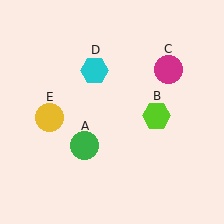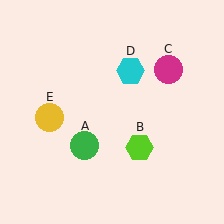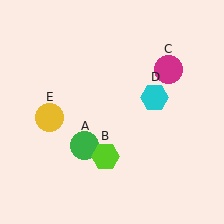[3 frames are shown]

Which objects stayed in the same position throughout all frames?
Green circle (object A) and magenta circle (object C) and yellow circle (object E) remained stationary.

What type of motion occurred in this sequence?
The lime hexagon (object B), cyan hexagon (object D) rotated clockwise around the center of the scene.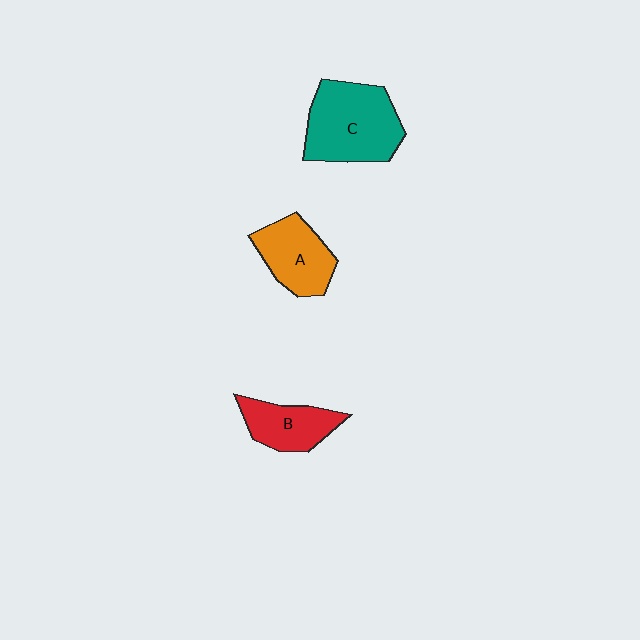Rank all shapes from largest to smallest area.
From largest to smallest: C (teal), A (orange), B (red).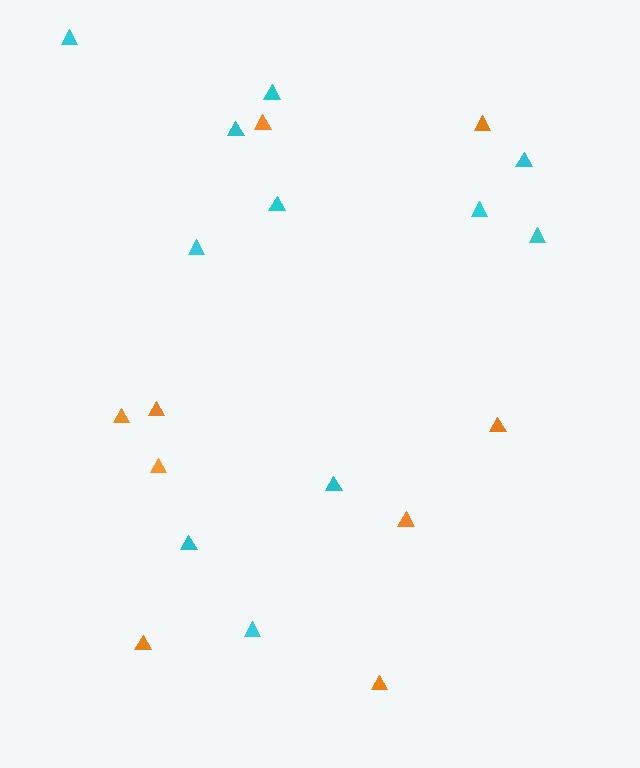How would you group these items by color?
There are 2 groups: one group of cyan triangles (11) and one group of orange triangles (9).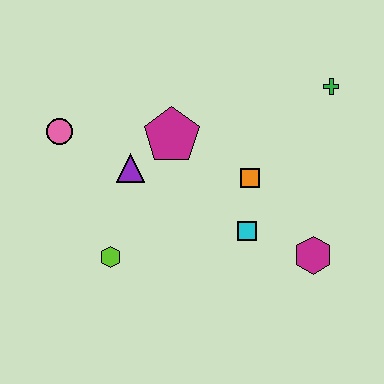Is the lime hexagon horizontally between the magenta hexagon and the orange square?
No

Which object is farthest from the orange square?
The pink circle is farthest from the orange square.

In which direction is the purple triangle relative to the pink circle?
The purple triangle is to the right of the pink circle.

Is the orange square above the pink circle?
No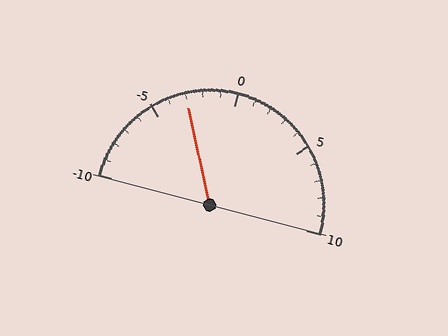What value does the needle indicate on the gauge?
The needle indicates approximately -3.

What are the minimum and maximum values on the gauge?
The gauge ranges from -10 to 10.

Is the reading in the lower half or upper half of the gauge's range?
The reading is in the lower half of the range (-10 to 10).